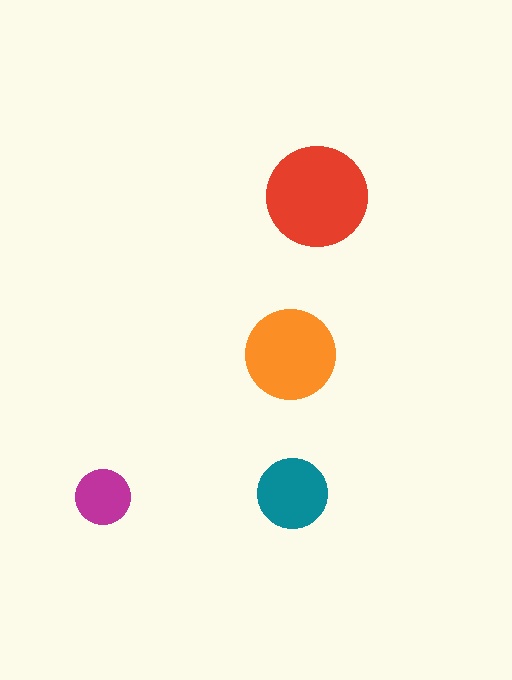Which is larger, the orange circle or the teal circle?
The orange one.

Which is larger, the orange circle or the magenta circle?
The orange one.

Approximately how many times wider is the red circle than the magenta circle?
About 2 times wider.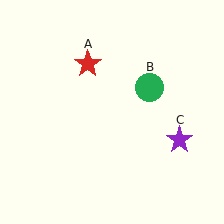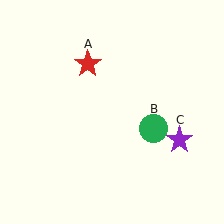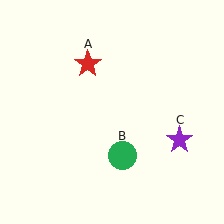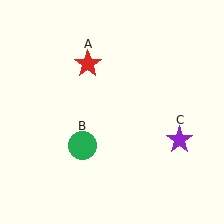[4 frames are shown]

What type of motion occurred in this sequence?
The green circle (object B) rotated clockwise around the center of the scene.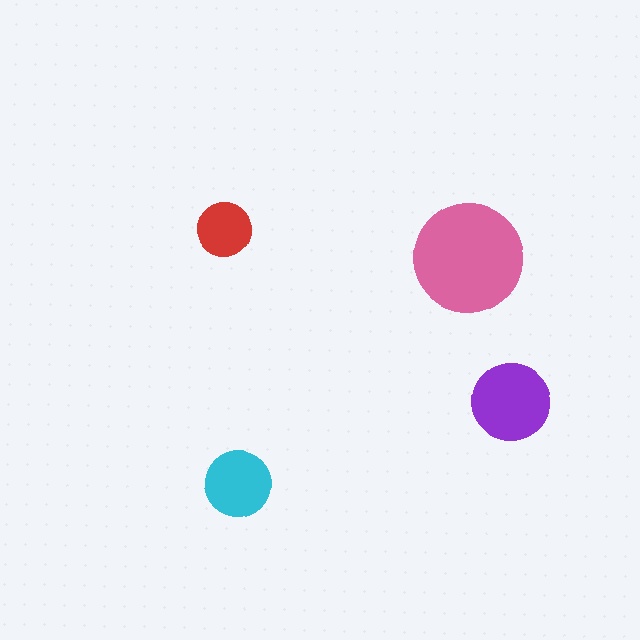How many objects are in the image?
There are 4 objects in the image.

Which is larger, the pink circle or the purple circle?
The pink one.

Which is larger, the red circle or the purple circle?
The purple one.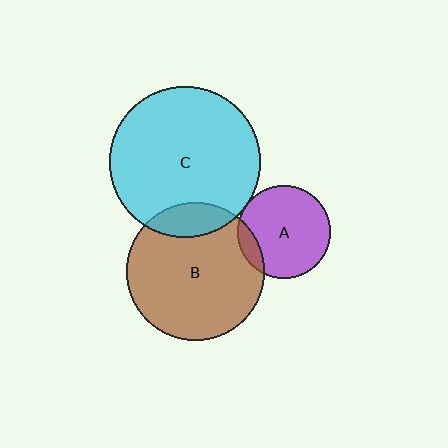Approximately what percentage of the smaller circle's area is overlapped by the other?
Approximately 10%.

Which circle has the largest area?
Circle C (cyan).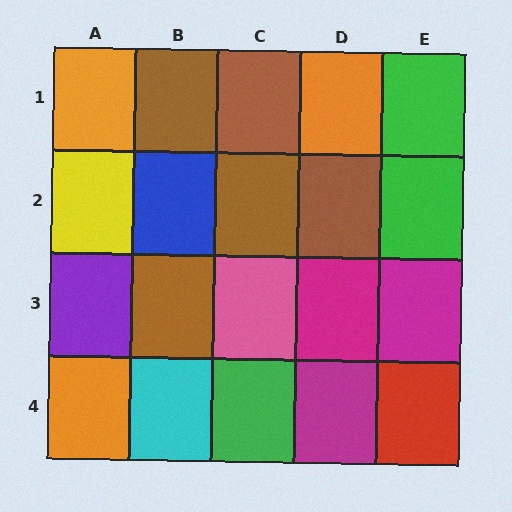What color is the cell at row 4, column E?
Red.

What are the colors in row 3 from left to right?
Purple, brown, pink, magenta, magenta.